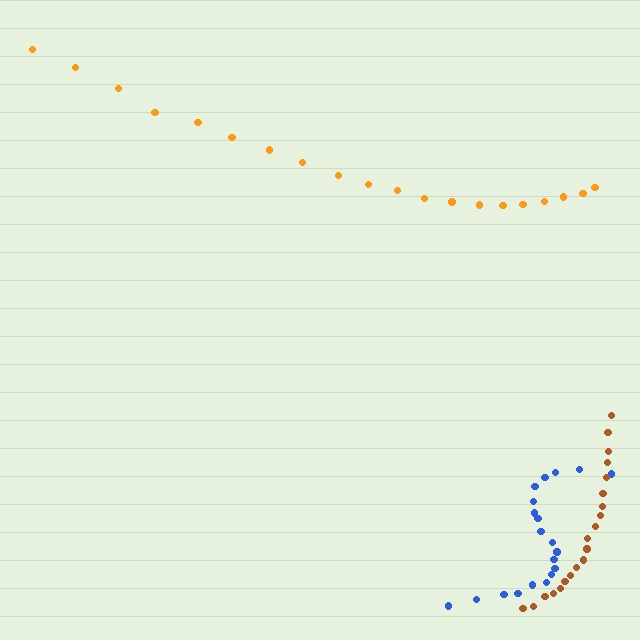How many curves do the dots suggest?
There are 3 distinct paths.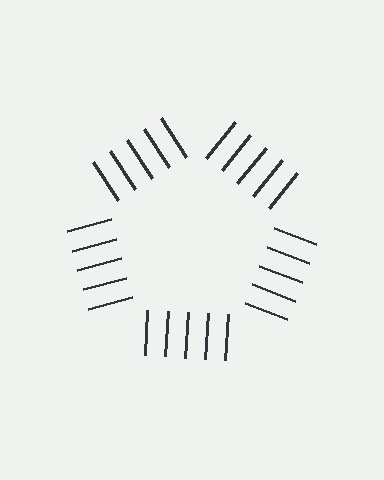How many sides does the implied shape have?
5 sides — the line-ends trace a pentagon.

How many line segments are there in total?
25 — 5 along each of the 5 edges.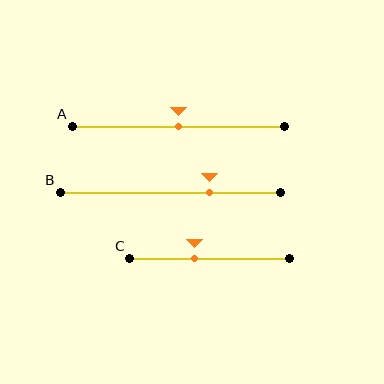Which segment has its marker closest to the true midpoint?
Segment A has its marker closest to the true midpoint.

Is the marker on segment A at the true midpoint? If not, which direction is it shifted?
Yes, the marker on segment A is at the true midpoint.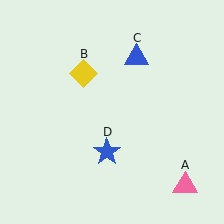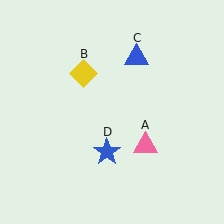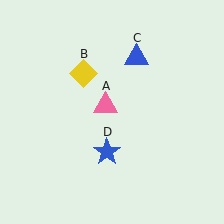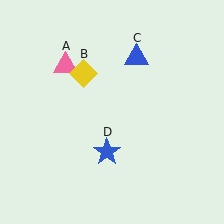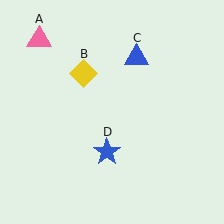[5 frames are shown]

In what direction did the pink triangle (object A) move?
The pink triangle (object A) moved up and to the left.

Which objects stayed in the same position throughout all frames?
Yellow diamond (object B) and blue triangle (object C) and blue star (object D) remained stationary.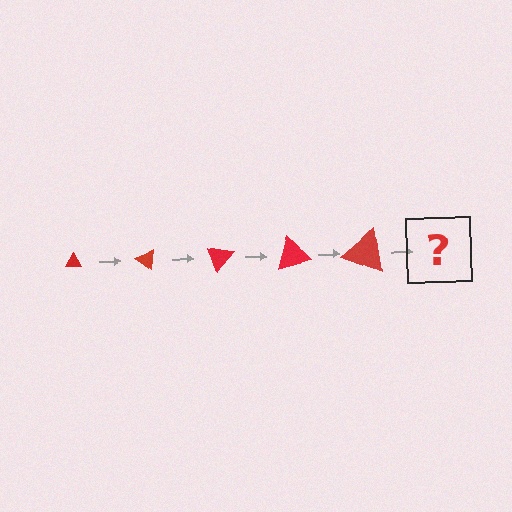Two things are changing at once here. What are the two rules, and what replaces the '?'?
The two rules are that the triangle grows larger each step and it rotates 35 degrees each step. The '?' should be a triangle, larger than the previous one and rotated 175 degrees from the start.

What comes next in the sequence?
The next element should be a triangle, larger than the previous one and rotated 175 degrees from the start.